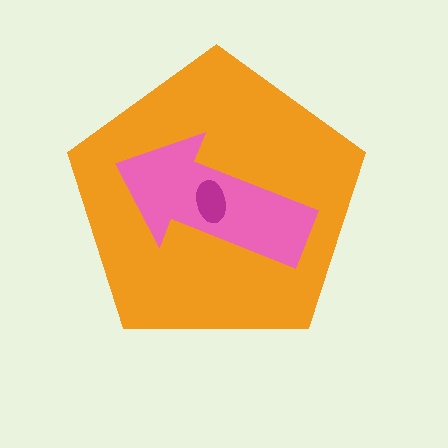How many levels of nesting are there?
3.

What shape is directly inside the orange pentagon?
The pink arrow.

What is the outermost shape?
The orange pentagon.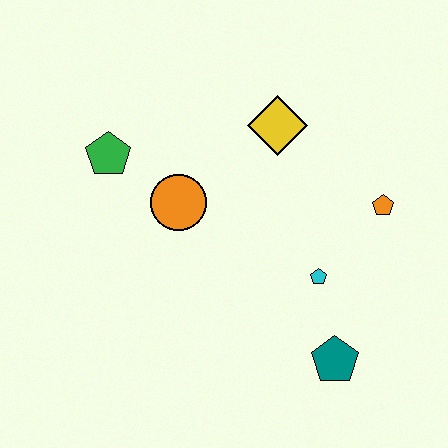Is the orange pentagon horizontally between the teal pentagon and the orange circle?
No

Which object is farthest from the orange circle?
The teal pentagon is farthest from the orange circle.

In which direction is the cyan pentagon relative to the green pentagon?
The cyan pentagon is to the right of the green pentagon.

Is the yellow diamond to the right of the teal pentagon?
No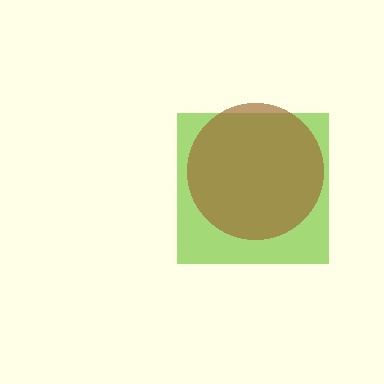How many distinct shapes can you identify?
There are 2 distinct shapes: a lime square, a brown circle.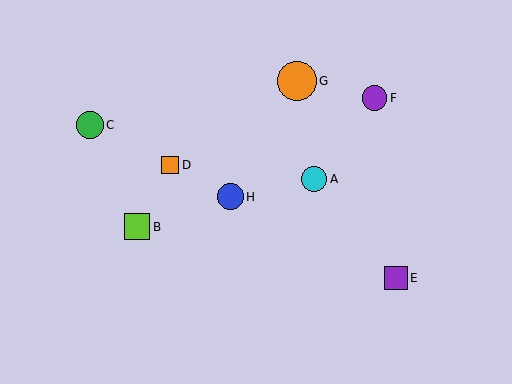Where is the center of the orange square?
The center of the orange square is at (170, 165).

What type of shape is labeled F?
Shape F is a purple circle.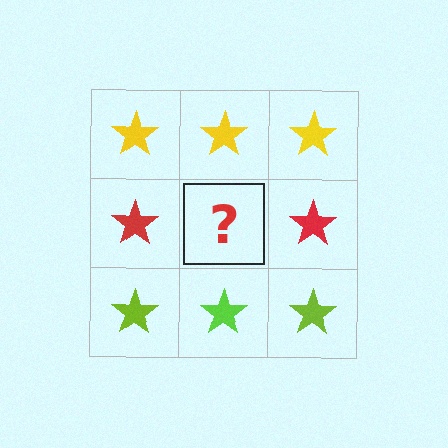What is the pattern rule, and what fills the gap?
The rule is that each row has a consistent color. The gap should be filled with a red star.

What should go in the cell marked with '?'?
The missing cell should contain a red star.